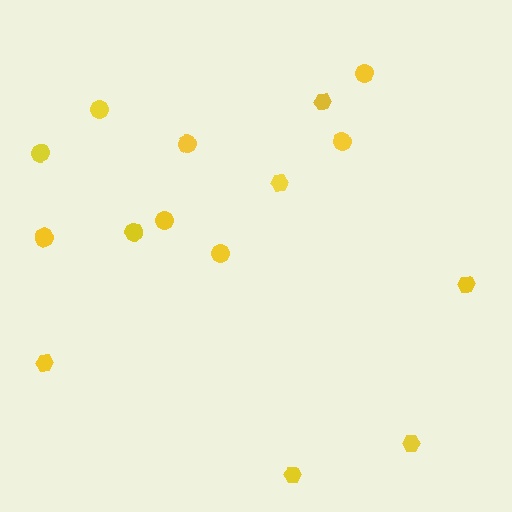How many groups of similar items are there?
There are 2 groups: one group of hexagons (6) and one group of circles (9).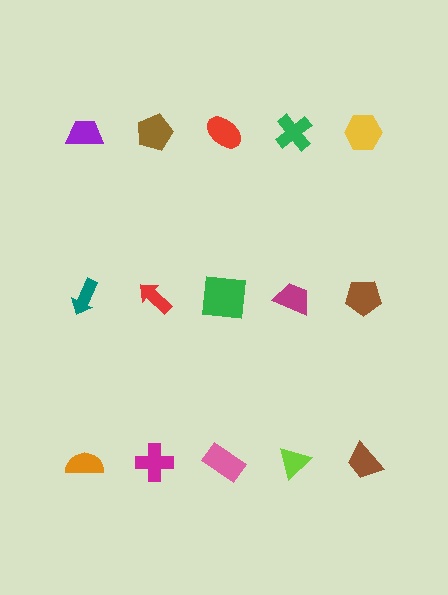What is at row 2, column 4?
A magenta trapezoid.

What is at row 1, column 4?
A green cross.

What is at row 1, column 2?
A brown pentagon.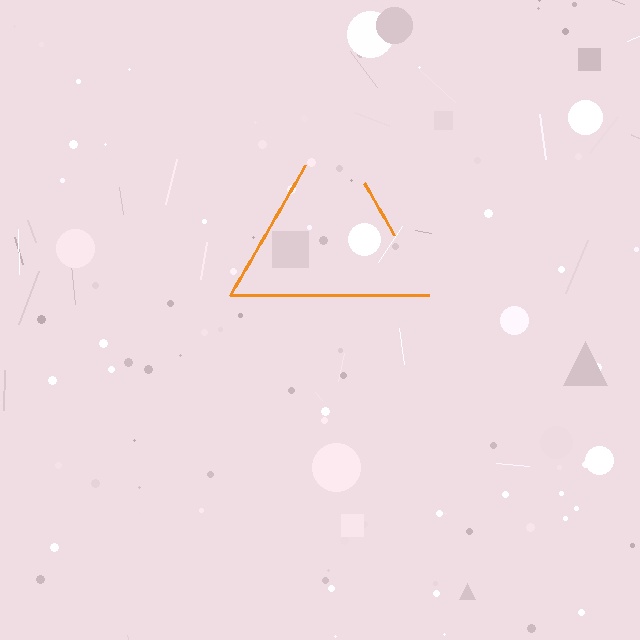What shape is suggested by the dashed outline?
The dashed outline suggests a triangle.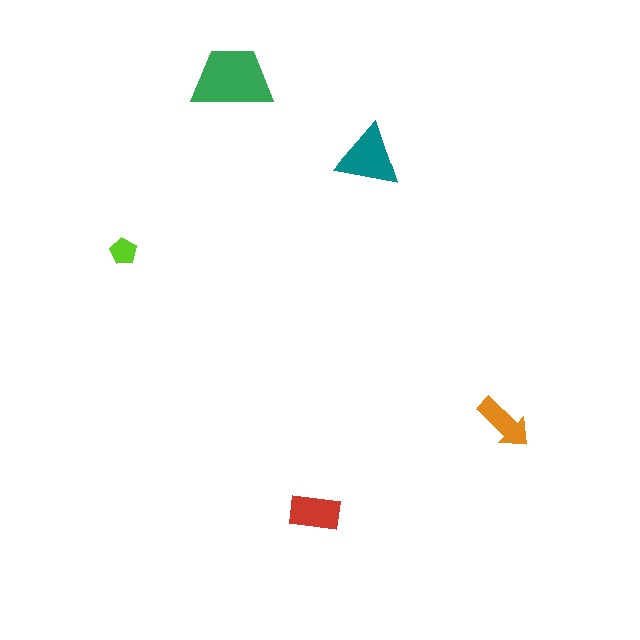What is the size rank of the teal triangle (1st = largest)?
2nd.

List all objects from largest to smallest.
The green trapezoid, the teal triangle, the red rectangle, the orange arrow, the lime pentagon.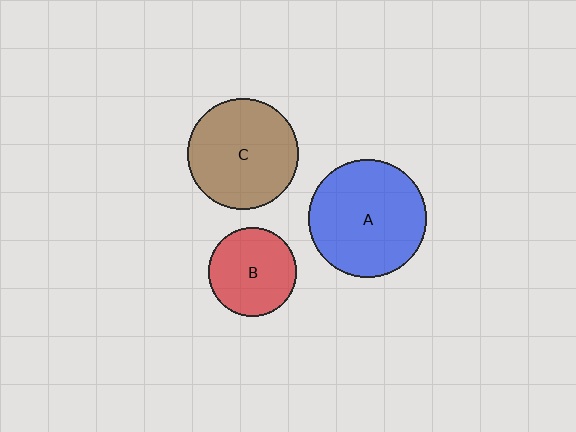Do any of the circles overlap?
No, none of the circles overlap.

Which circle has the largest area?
Circle A (blue).